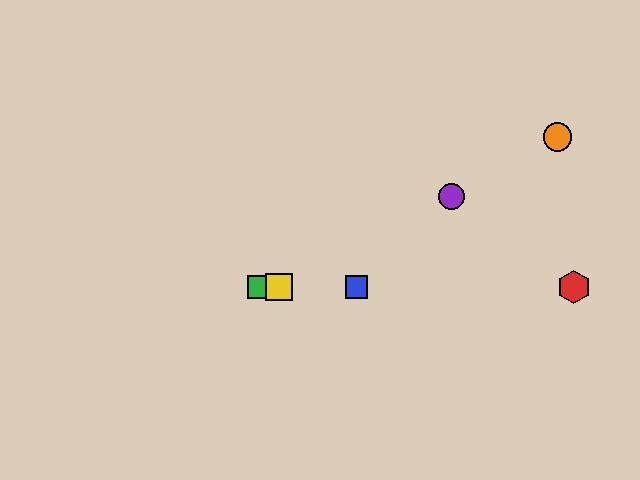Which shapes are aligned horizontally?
The red hexagon, the blue square, the green square, the yellow square are aligned horizontally.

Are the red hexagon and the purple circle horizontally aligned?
No, the red hexagon is at y≈287 and the purple circle is at y≈197.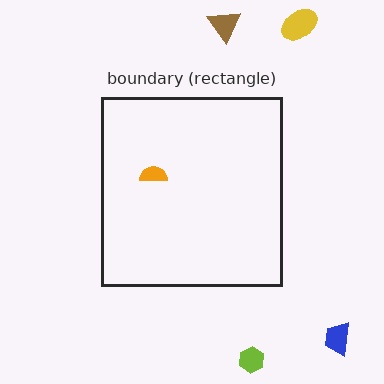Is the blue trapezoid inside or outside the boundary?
Outside.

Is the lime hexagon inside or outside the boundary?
Outside.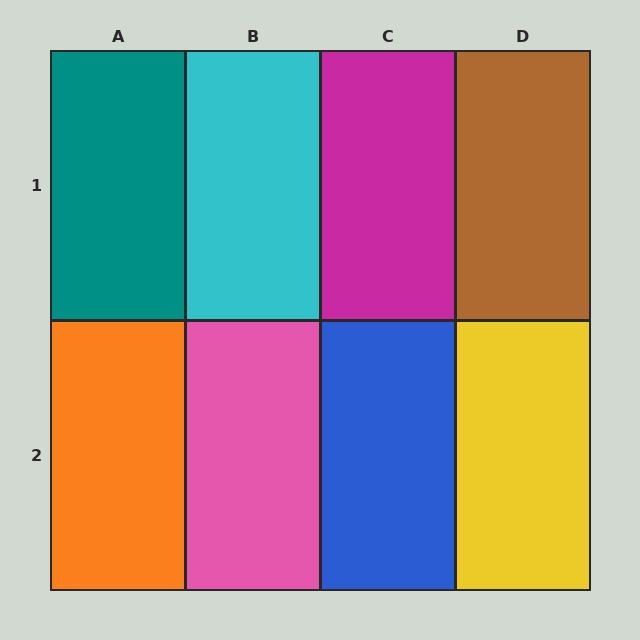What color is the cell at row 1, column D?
Brown.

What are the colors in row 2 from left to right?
Orange, pink, blue, yellow.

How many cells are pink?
1 cell is pink.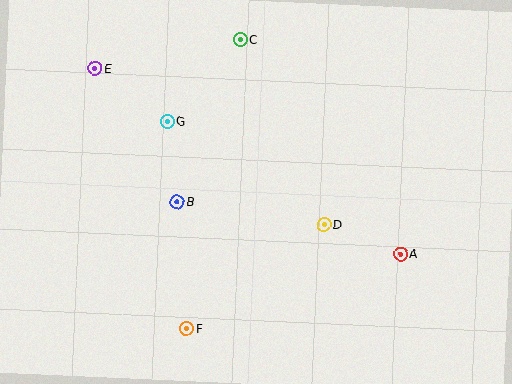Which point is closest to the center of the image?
Point D at (324, 224) is closest to the center.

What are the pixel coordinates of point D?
Point D is at (324, 224).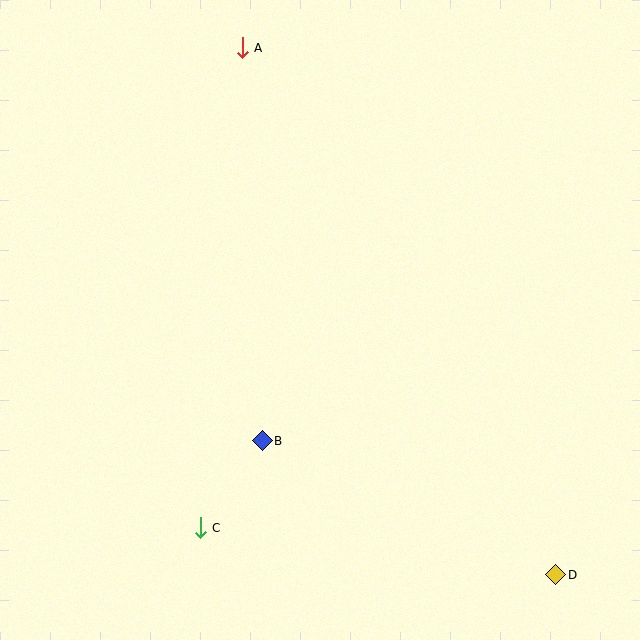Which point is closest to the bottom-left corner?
Point C is closest to the bottom-left corner.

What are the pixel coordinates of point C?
Point C is at (200, 528).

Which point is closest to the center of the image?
Point B at (262, 441) is closest to the center.